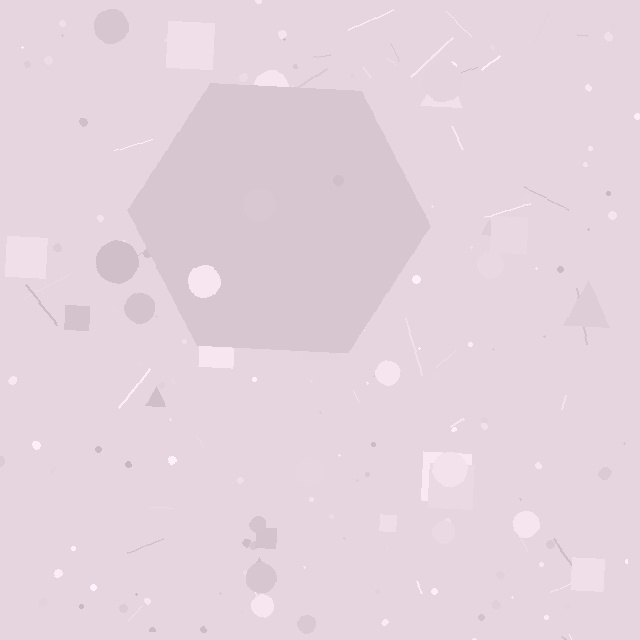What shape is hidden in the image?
A hexagon is hidden in the image.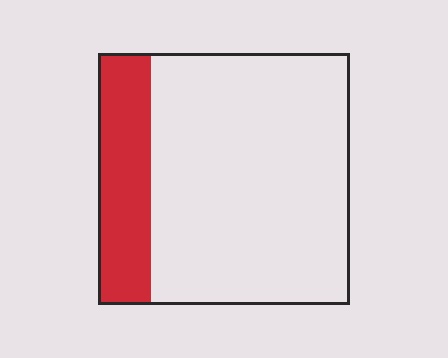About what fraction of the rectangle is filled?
About one fifth (1/5).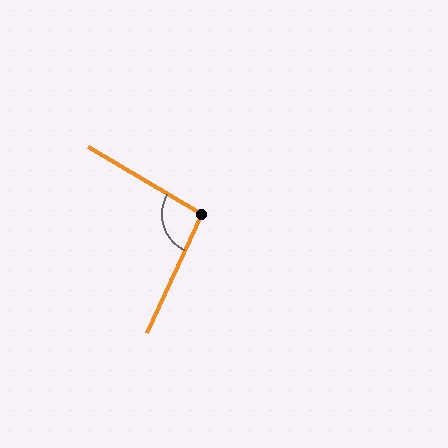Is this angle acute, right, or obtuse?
It is obtuse.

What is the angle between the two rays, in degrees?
Approximately 96 degrees.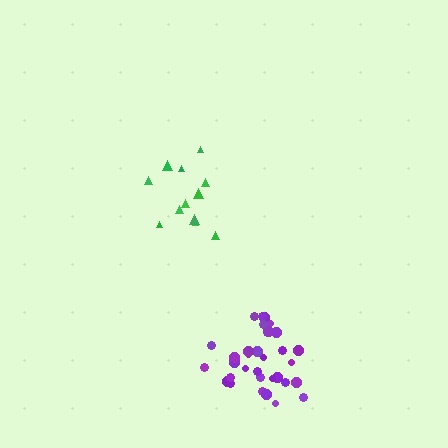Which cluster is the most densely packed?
Purple.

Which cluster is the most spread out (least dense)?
Green.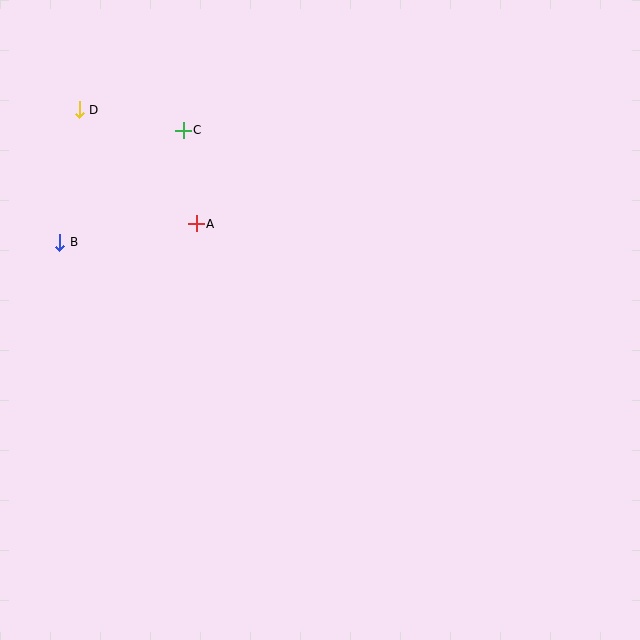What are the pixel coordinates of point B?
Point B is at (60, 242).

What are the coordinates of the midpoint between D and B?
The midpoint between D and B is at (69, 176).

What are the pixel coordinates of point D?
Point D is at (79, 110).